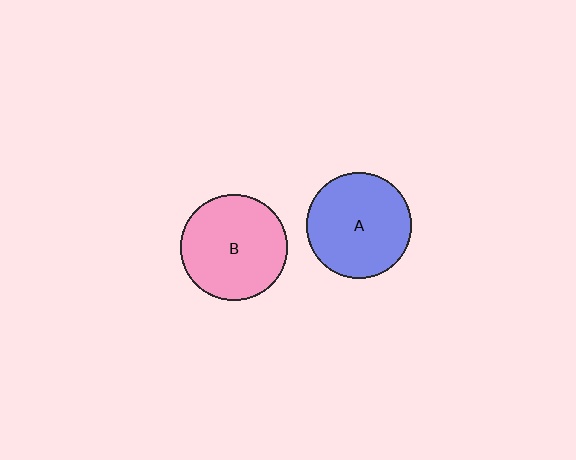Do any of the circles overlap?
No, none of the circles overlap.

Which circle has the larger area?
Circle B (pink).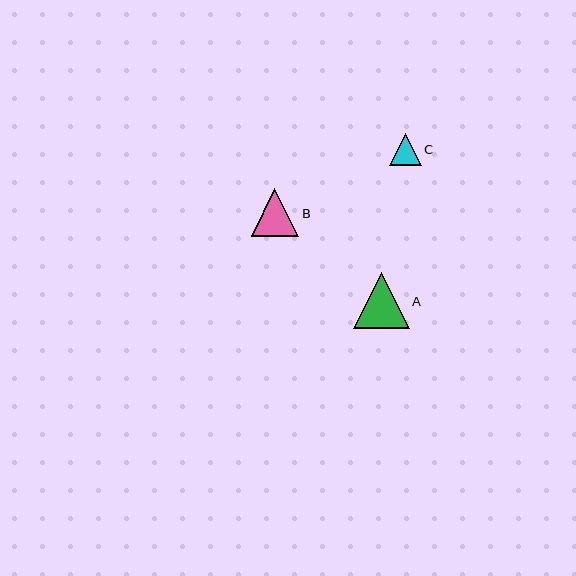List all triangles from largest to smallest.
From largest to smallest: A, B, C.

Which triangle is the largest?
Triangle A is the largest with a size of approximately 56 pixels.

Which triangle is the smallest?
Triangle C is the smallest with a size of approximately 32 pixels.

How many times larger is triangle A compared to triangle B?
Triangle A is approximately 1.2 times the size of triangle B.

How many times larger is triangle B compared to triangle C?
Triangle B is approximately 1.5 times the size of triangle C.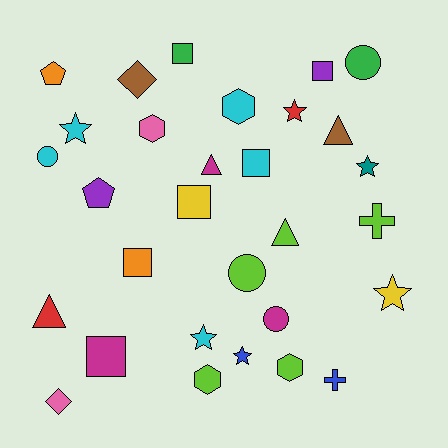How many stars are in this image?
There are 6 stars.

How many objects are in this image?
There are 30 objects.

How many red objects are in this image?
There are 2 red objects.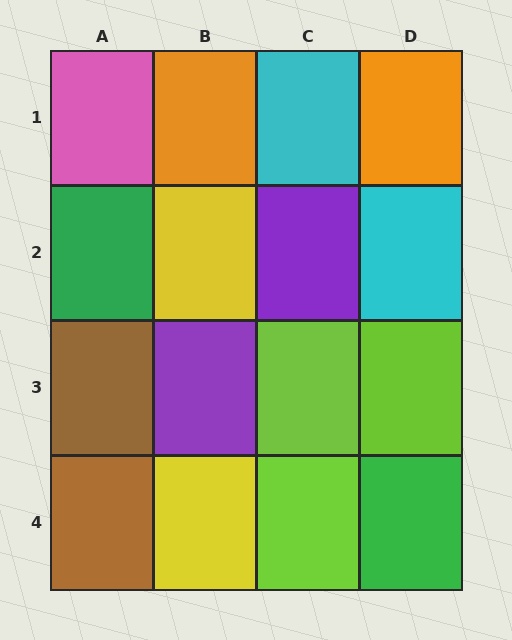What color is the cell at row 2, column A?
Green.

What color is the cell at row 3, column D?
Lime.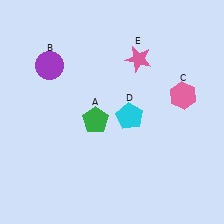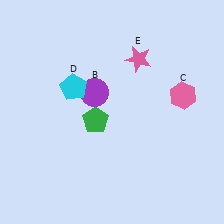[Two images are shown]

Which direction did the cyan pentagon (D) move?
The cyan pentagon (D) moved left.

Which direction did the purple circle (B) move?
The purple circle (B) moved right.